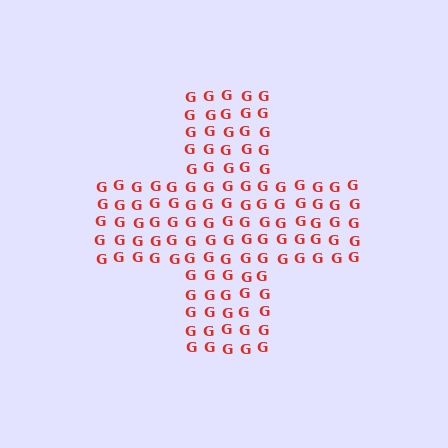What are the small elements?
The small elements are letter G's.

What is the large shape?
The large shape is a cross.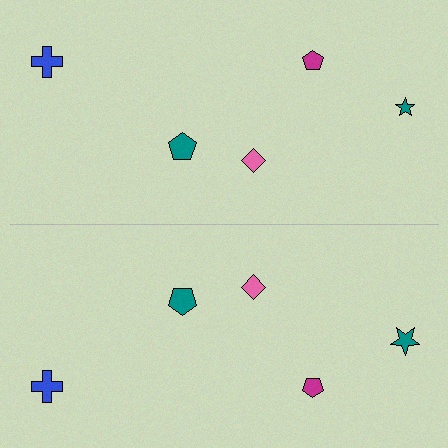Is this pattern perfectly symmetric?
No, the pattern is not perfectly symmetric. The teal star on the bottom side has a different size than its mirror counterpart.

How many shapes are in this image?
There are 10 shapes in this image.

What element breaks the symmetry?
The teal star on the bottom side has a different size than its mirror counterpart.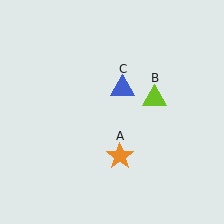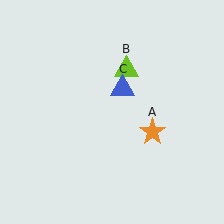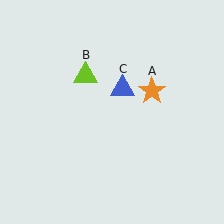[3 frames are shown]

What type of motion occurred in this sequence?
The orange star (object A), lime triangle (object B) rotated counterclockwise around the center of the scene.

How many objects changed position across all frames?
2 objects changed position: orange star (object A), lime triangle (object B).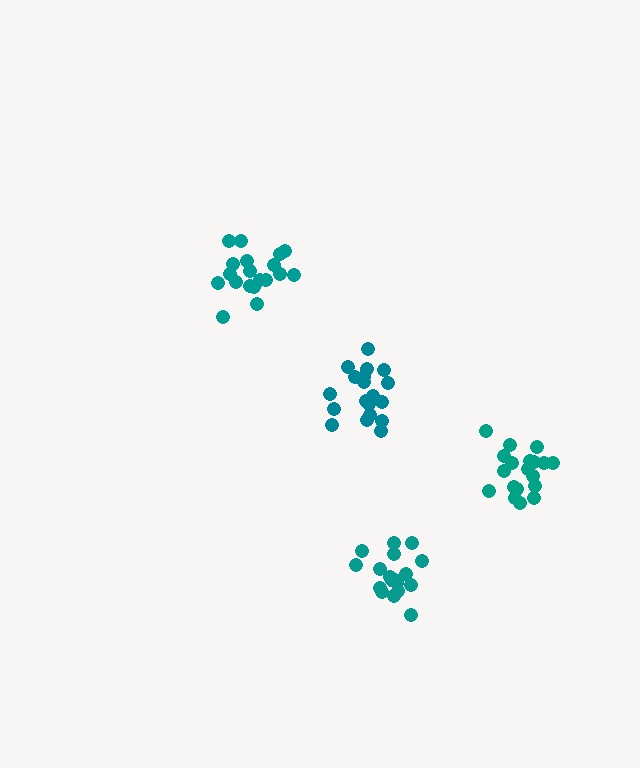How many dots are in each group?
Group 1: 19 dots, Group 2: 18 dots, Group 3: 19 dots, Group 4: 19 dots (75 total).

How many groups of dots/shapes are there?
There are 4 groups.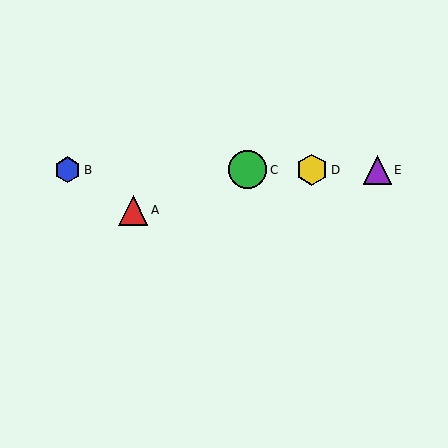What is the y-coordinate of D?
Object D is at y≈170.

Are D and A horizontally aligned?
No, D is at y≈170 and A is at y≈210.